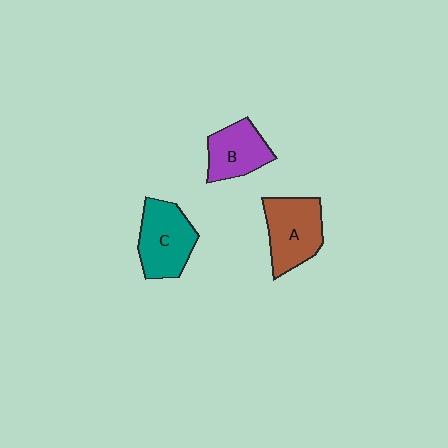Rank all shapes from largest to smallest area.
From largest to smallest: A (brown), C (teal), B (purple).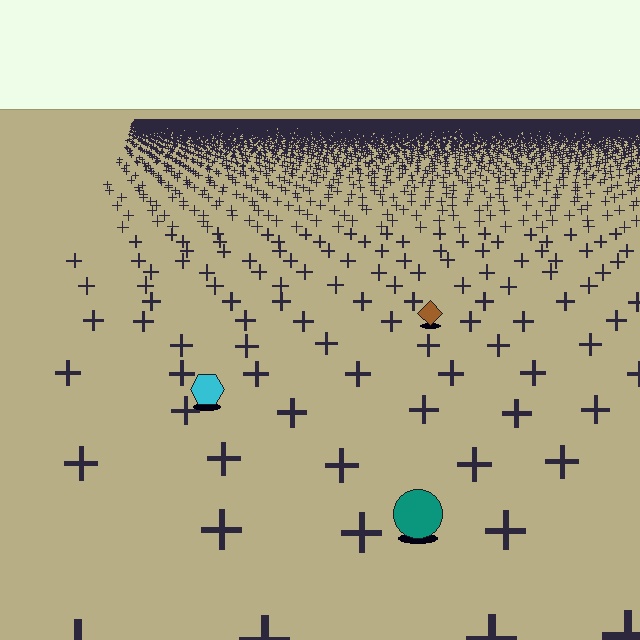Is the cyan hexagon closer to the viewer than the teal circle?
No. The teal circle is closer — you can tell from the texture gradient: the ground texture is coarser near it.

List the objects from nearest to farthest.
From nearest to farthest: the teal circle, the cyan hexagon, the brown diamond.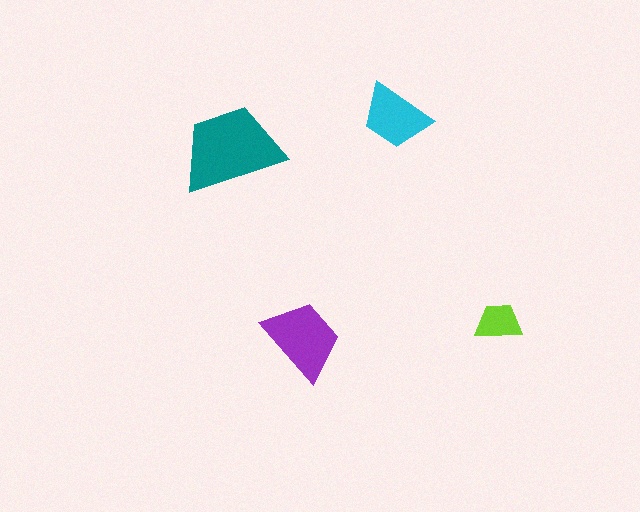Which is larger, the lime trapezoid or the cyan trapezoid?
The cyan one.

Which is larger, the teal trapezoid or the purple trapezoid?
The teal one.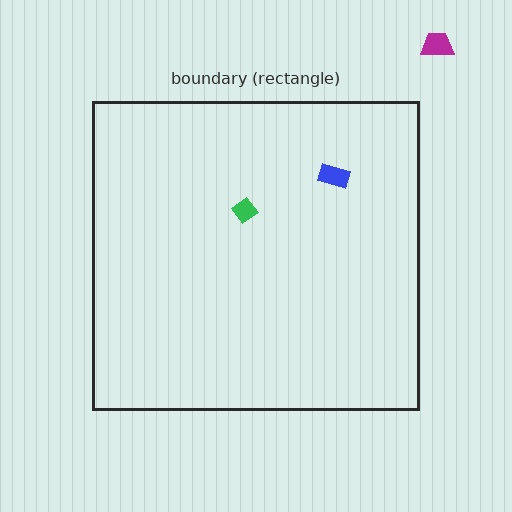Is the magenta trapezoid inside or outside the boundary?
Outside.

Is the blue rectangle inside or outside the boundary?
Inside.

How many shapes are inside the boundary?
2 inside, 1 outside.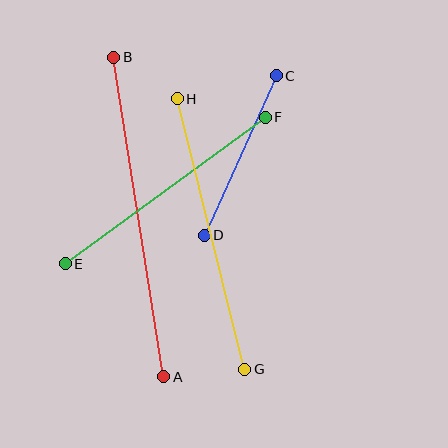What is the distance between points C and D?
The distance is approximately 175 pixels.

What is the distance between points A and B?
The distance is approximately 323 pixels.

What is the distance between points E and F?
The distance is approximately 248 pixels.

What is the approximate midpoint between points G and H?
The midpoint is at approximately (211, 234) pixels.